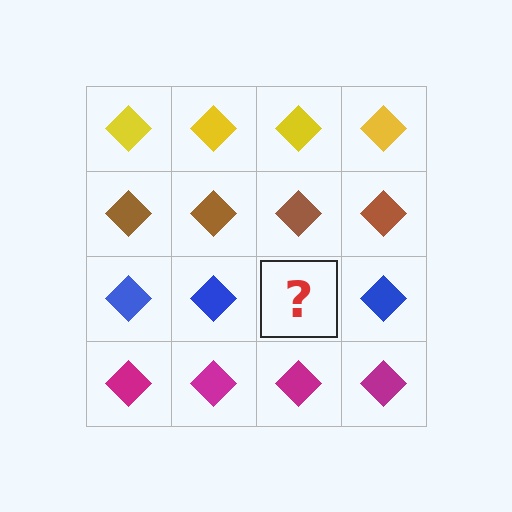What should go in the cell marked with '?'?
The missing cell should contain a blue diamond.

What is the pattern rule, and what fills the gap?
The rule is that each row has a consistent color. The gap should be filled with a blue diamond.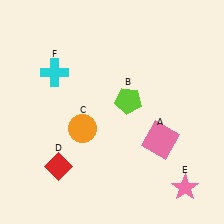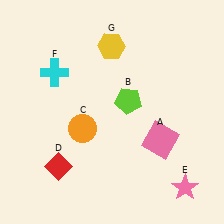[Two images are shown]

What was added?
A yellow hexagon (G) was added in Image 2.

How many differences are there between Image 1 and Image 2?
There is 1 difference between the two images.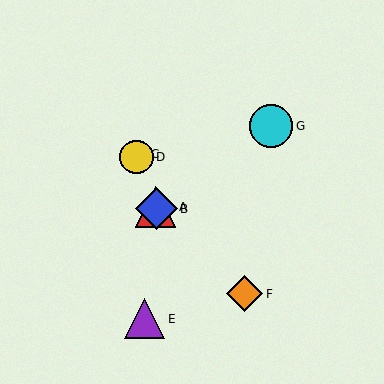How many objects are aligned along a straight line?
4 objects (A, B, C, D) are aligned along a straight line.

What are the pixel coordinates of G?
Object G is at (271, 126).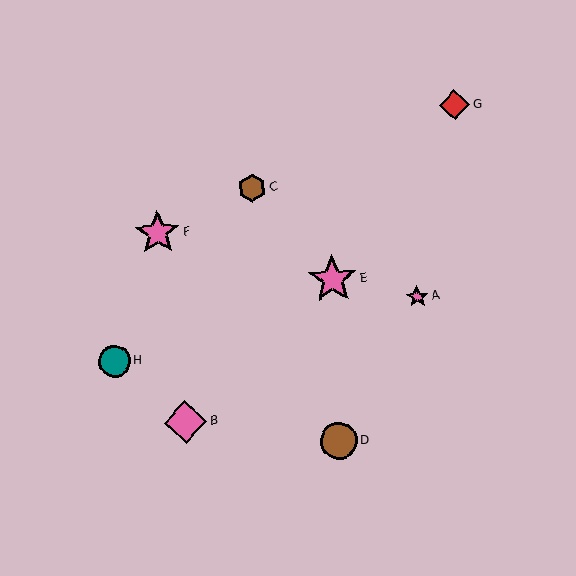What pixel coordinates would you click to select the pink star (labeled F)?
Click at (158, 233) to select the pink star F.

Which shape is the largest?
The pink star (labeled E) is the largest.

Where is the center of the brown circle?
The center of the brown circle is at (339, 441).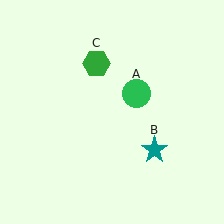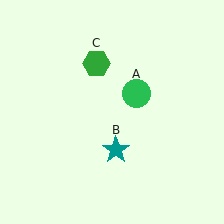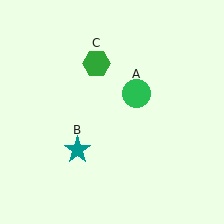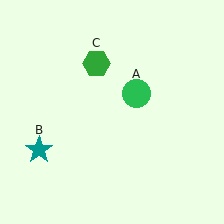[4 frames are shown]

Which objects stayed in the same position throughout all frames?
Green circle (object A) and green hexagon (object C) remained stationary.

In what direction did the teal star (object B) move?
The teal star (object B) moved left.